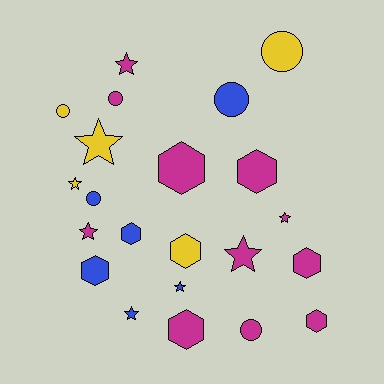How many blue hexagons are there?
There are 2 blue hexagons.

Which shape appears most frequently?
Hexagon, with 8 objects.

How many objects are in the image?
There are 22 objects.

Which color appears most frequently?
Magenta, with 11 objects.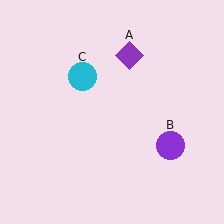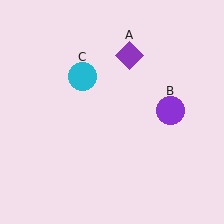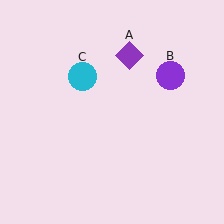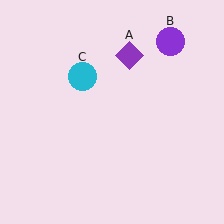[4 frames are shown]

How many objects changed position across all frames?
1 object changed position: purple circle (object B).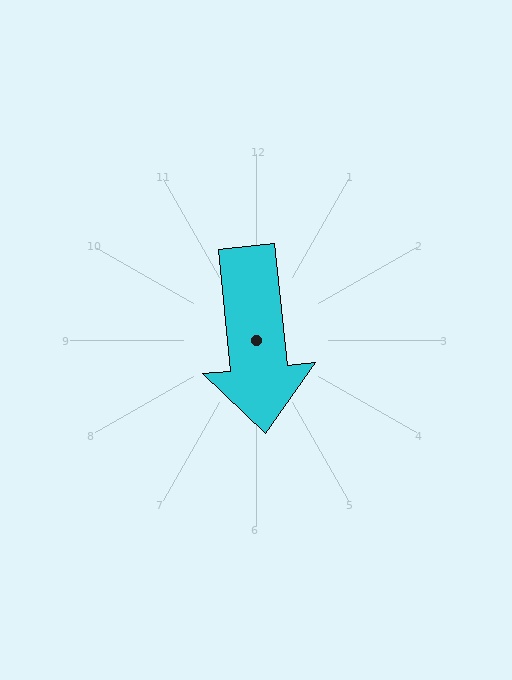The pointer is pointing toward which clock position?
Roughly 6 o'clock.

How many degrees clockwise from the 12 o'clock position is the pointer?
Approximately 174 degrees.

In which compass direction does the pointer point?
South.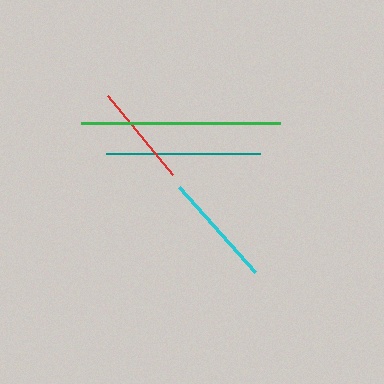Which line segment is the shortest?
The red line is the shortest at approximately 102 pixels.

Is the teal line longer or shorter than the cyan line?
The teal line is longer than the cyan line.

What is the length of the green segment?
The green segment is approximately 199 pixels long.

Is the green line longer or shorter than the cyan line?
The green line is longer than the cyan line.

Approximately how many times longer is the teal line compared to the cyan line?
The teal line is approximately 1.4 times the length of the cyan line.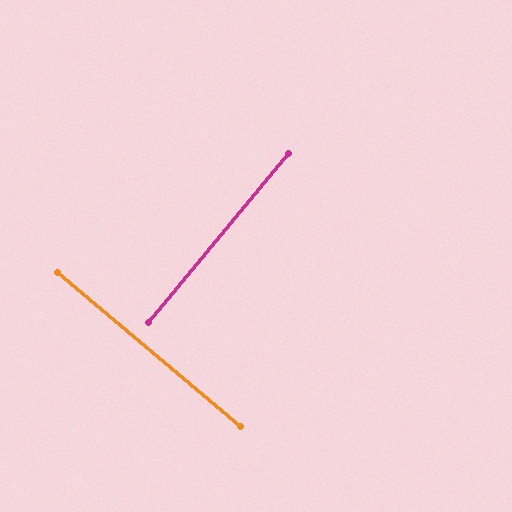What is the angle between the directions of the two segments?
Approximately 90 degrees.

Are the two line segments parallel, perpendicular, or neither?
Perpendicular — they meet at approximately 90°.